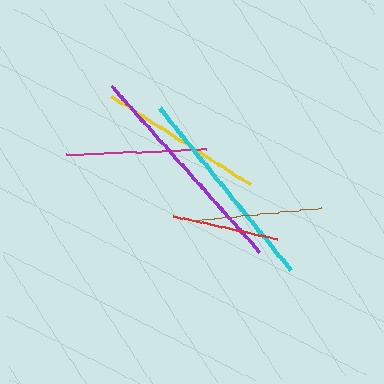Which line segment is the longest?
The purple line is the longest at approximately 222 pixels.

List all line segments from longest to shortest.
From longest to shortest: purple, cyan, yellow, magenta, brown, red.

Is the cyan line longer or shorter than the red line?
The cyan line is longer than the red line.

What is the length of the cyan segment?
The cyan segment is approximately 208 pixels long.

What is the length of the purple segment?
The purple segment is approximately 222 pixels long.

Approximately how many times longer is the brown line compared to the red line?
The brown line is approximately 1.2 times the length of the red line.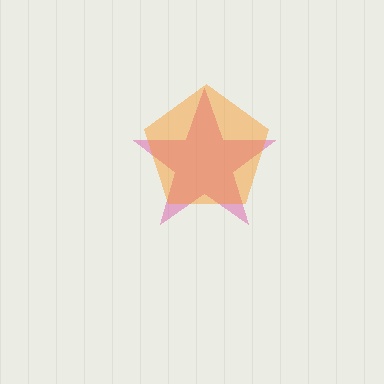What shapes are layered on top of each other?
The layered shapes are: a pink star, an orange pentagon.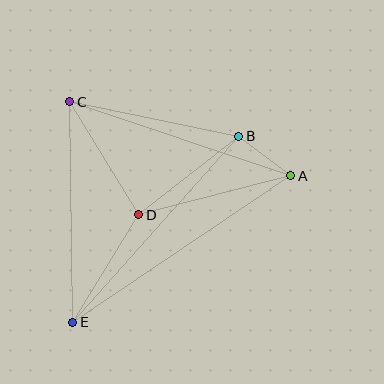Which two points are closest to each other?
Points A and B are closest to each other.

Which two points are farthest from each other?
Points A and E are farthest from each other.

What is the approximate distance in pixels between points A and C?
The distance between A and C is approximately 233 pixels.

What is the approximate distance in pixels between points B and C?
The distance between B and C is approximately 172 pixels.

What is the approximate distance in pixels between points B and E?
The distance between B and E is approximately 249 pixels.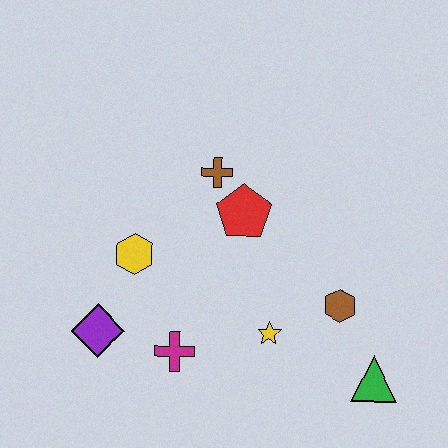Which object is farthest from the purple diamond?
The green triangle is farthest from the purple diamond.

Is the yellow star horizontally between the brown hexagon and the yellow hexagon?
Yes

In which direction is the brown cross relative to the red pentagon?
The brown cross is above the red pentagon.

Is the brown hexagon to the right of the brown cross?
Yes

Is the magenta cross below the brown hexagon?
Yes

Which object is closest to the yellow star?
The brown hexagon is closest to the yellow star.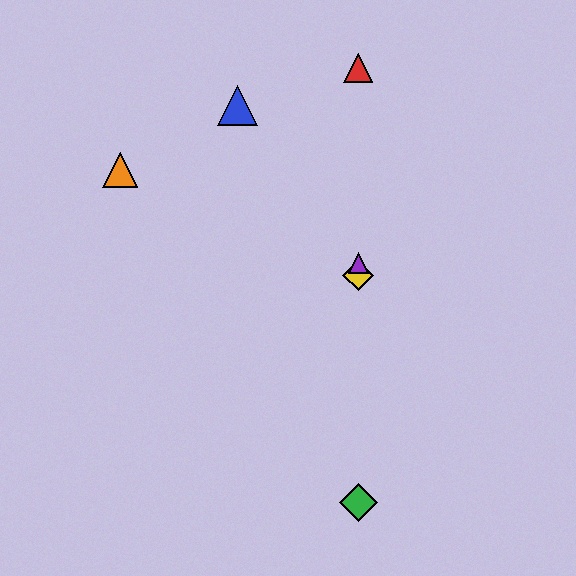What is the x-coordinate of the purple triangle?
The purple triangle is at x≈358.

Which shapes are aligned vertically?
The red triangle, the green diamond, the yellow diamond, the purple triangle are aligned vertically.